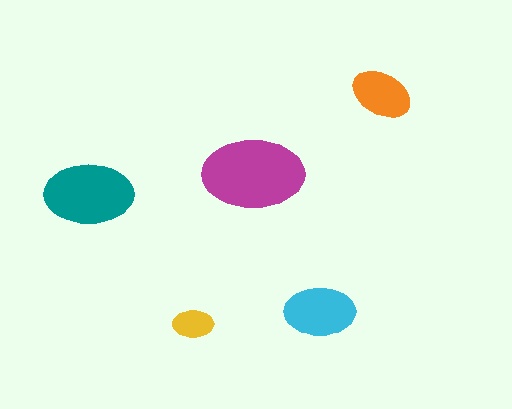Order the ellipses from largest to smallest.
the magenta one, the teal one, the cyan one, the orange one, the yellow one.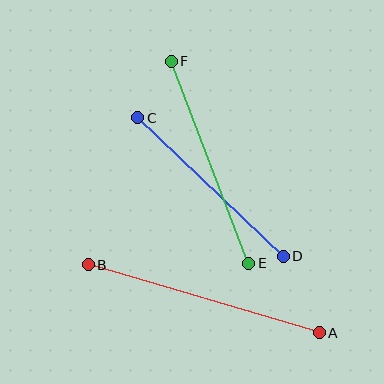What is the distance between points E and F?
The distance is approximately 216 pixels.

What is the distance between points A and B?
The distance is approximately 241 pixels.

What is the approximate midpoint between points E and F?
The midpoint is at approximately (210, 162) pixels.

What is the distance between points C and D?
The distance is approximately 201 pixels.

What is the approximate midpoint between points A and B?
The midpoint is at approximately (204, 299) pixels.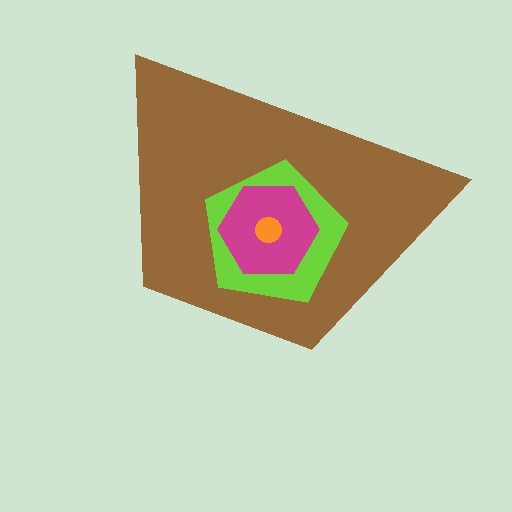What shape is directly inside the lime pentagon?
The magenta hexagon.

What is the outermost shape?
The brown trapezoid.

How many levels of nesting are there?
4.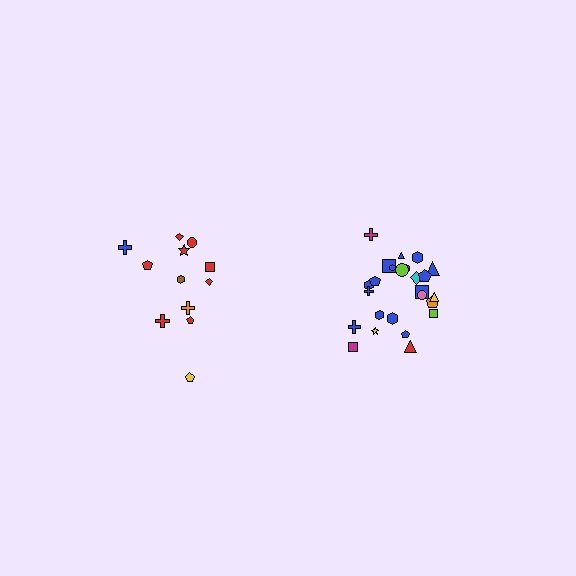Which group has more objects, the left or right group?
The right group.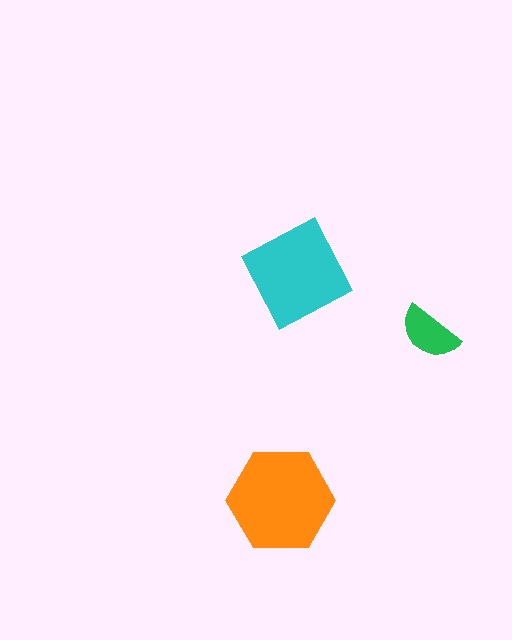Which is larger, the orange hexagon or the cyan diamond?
The orange hexagon.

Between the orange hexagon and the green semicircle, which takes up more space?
The orange hexagon.